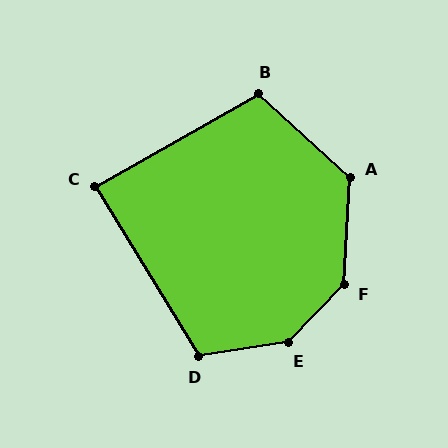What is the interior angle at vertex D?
Approximately 113 degrees (obtuse).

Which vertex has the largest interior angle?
E, at approximately 143 degrees.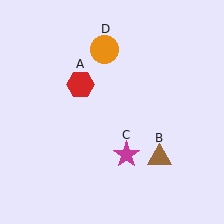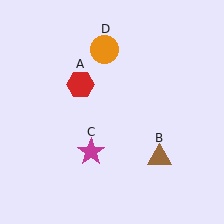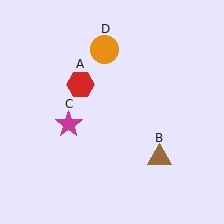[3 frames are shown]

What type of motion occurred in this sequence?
The magenta star (object C) rotated clockwise around the center of the scene.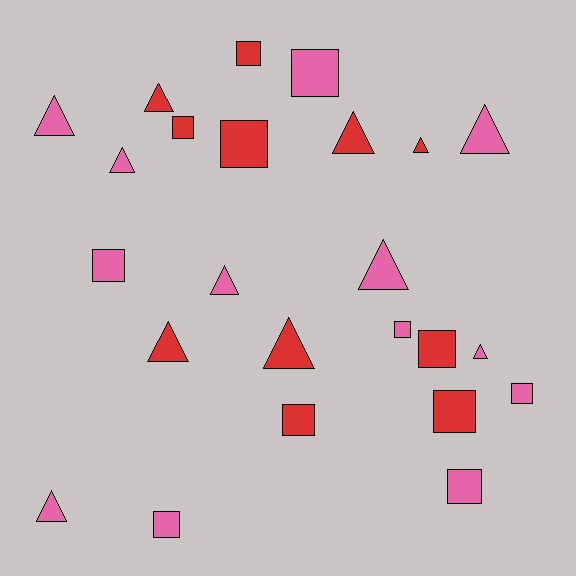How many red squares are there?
There are 6 red squares.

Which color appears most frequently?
Pink, with 13 objects.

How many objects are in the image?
There are 24 objects.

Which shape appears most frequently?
Triangle, with 12 objects.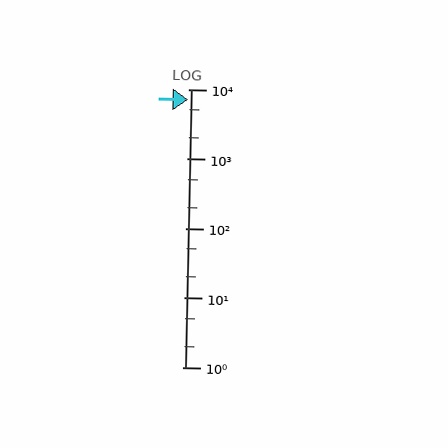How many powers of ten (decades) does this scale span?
The scale spans 4 decades, from 1 to 10000.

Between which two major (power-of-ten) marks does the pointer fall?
The pointer is between 1000 and 10000.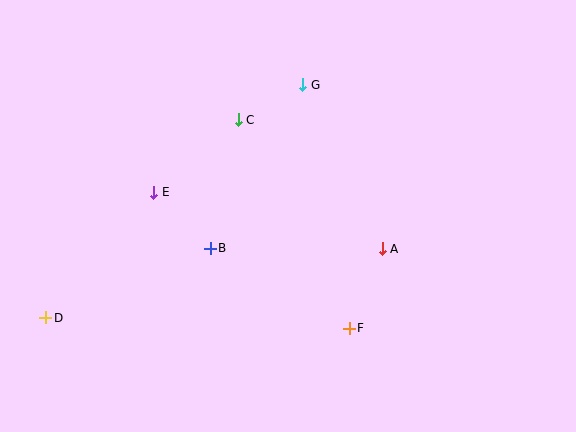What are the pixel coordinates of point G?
Point G is at (303, 85).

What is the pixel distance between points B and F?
The distance between B and F is 160 pixels.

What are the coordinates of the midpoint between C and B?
The midpoint between C and B is at (224, 184).